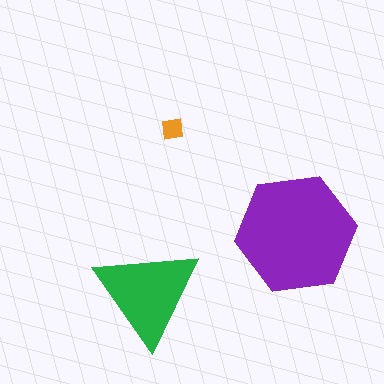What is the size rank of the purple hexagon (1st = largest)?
1st.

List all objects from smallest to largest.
The orange square, the green triangle, the purple hexagon.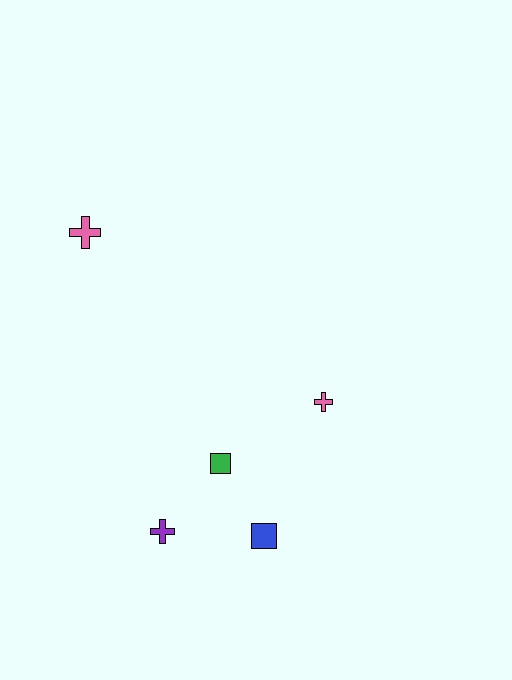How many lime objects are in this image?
There are no lime objects.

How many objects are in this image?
There are 5 objects.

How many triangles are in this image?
There are no triangles.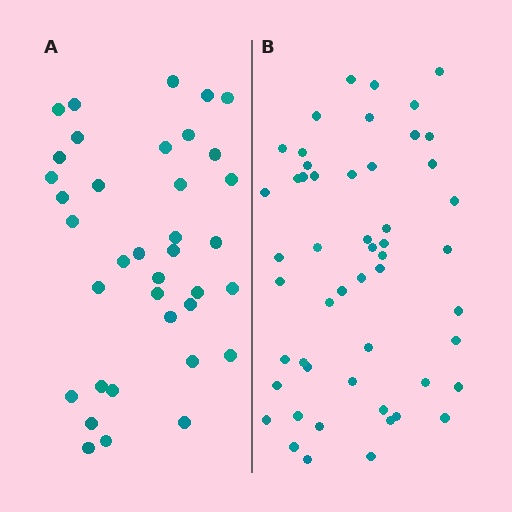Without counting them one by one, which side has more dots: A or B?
Region B (the right region) has more dots.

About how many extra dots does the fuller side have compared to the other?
Region B has approximately 15 more dots than region A.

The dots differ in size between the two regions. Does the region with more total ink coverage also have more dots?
No. Region A has more total ink coverage because its dots are larger, but region B actually contains more individual dots. Total area can be misleading — the number of items is what matters here.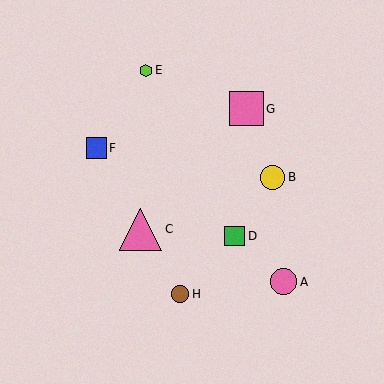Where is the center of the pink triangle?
The center of the pink triangle is at (140, 229).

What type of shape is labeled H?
Shape H is a brown circle.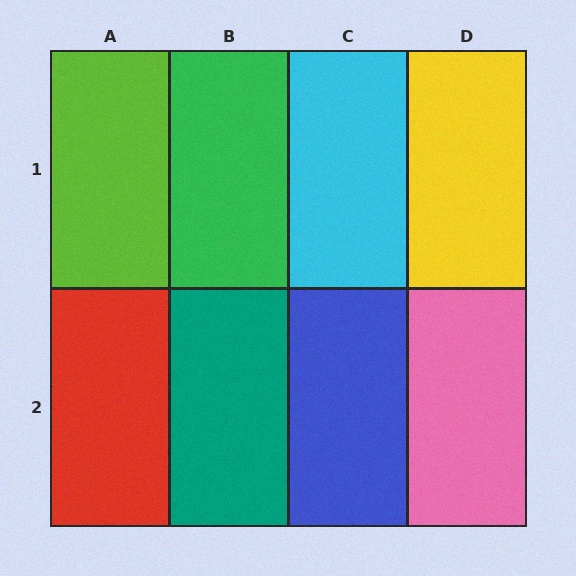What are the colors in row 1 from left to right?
Lime, green, cyan, yellow.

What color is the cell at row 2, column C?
Blue.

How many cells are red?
1 cell is red.